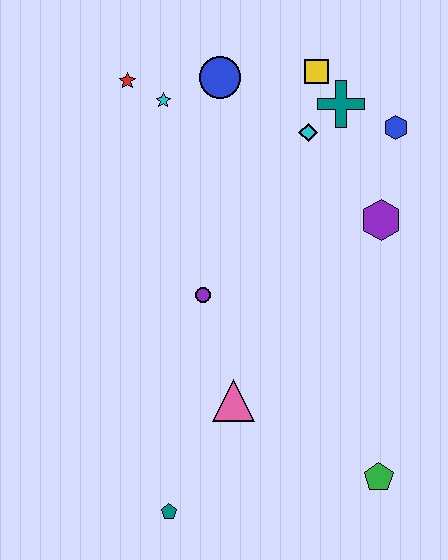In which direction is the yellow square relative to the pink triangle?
The yellow square is above the pink triangle.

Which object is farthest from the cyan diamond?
The teal pentagon is farthest from the cyan diamond.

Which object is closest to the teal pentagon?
The pink triangle is closest to the teal pentagon.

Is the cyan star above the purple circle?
Yes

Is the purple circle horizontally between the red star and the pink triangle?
Yes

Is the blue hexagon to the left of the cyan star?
No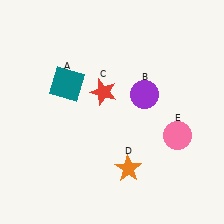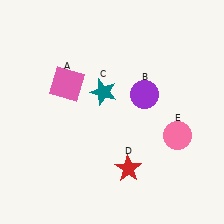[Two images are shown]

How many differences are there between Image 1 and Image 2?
There are 3 differences between the two images.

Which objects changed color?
A changed from teal to pink. C changed from red to teal. D changed from orange to red.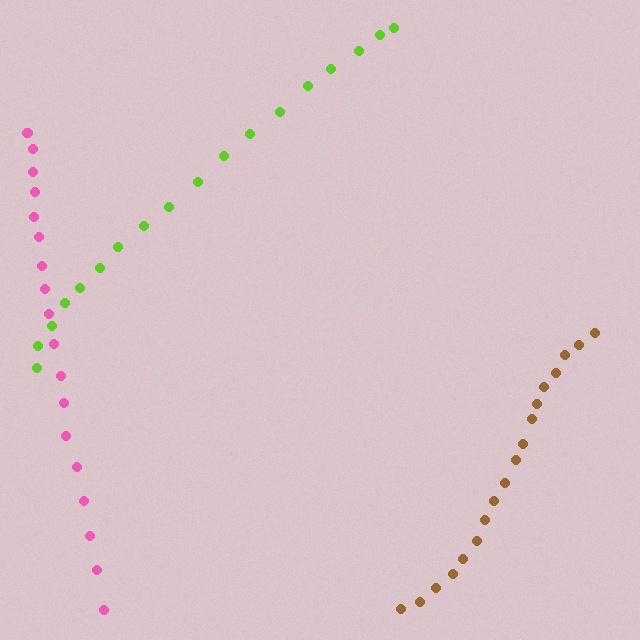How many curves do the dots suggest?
There are 3 distinct paths.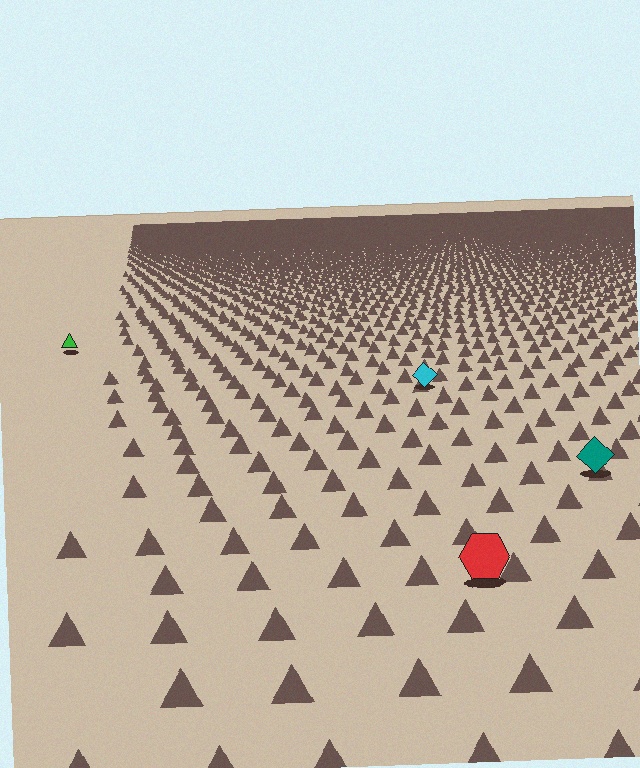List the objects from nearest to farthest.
From nearest to farthest: the red hexagon, the teal diamond, the cyan diamond, the green triangle.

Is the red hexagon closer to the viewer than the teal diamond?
Yes. The red hexagon is closer — you can tell from the texture gradient: the ground texture is coarser near it.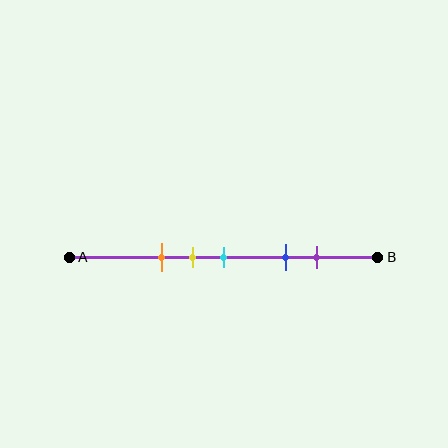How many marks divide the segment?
There are 5 marks dividing the segment.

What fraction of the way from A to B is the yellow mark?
The yellow mark is approximately 40% (0.4) of the way from A to B.